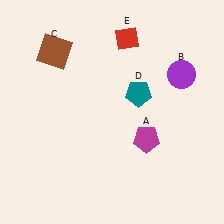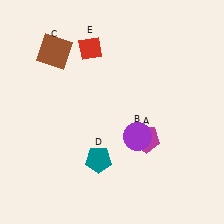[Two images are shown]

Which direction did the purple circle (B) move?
The purple circle (B) moved down.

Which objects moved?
The objects that moved are: the purple circle (B), the teal pentagon (D), the red diamond (E).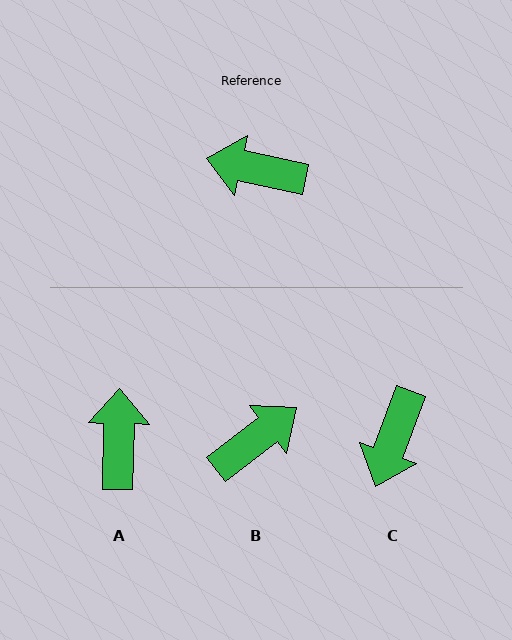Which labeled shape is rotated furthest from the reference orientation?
B, about 130 degrees away.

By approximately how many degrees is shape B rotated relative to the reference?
Approximately 130 degrees clockwise.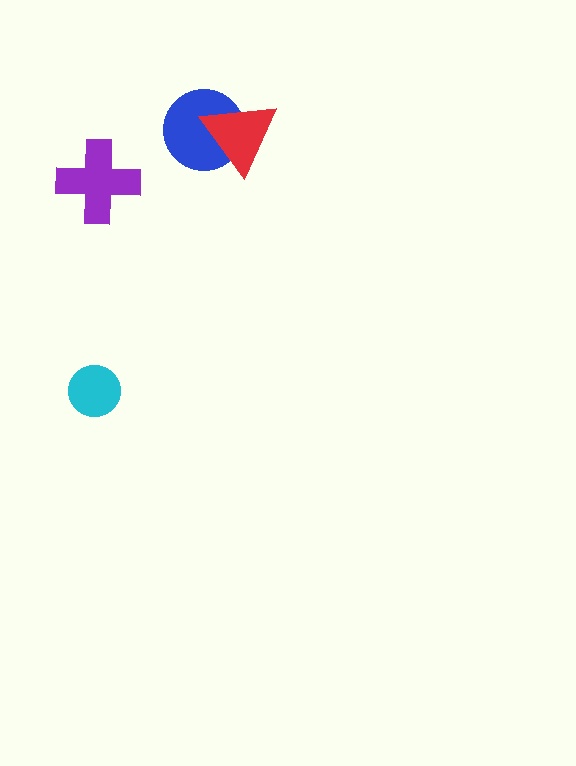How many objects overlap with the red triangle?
1 object overlaps with the red triangle.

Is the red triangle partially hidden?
No, no other shape covers it.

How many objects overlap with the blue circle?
1 object overlaps with the blue circle.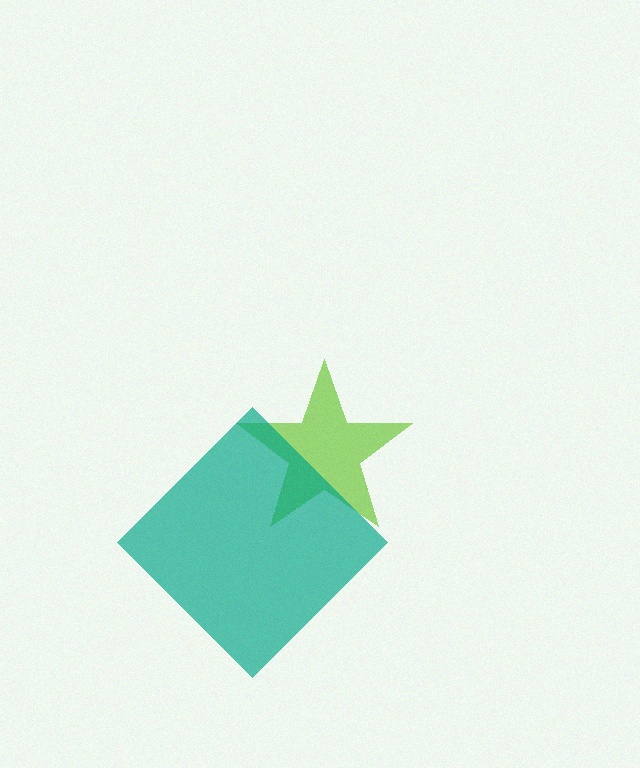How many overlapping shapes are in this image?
There are 2 overlapping shapes in the image.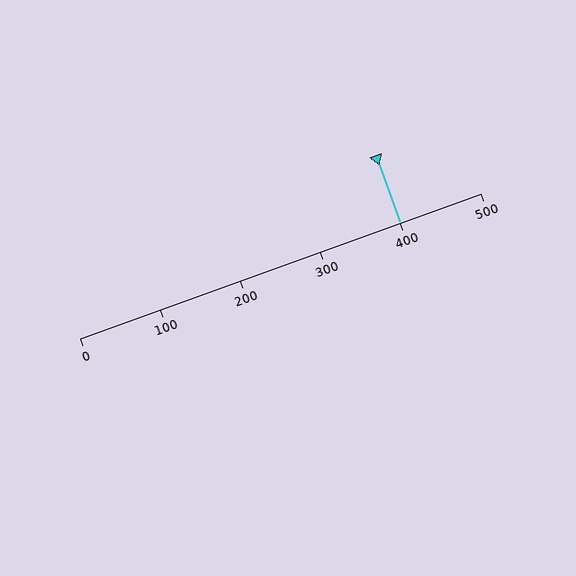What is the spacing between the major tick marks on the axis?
The major ticks are spaced 100 apart.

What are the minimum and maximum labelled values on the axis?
The axis runs from 0 to 500.